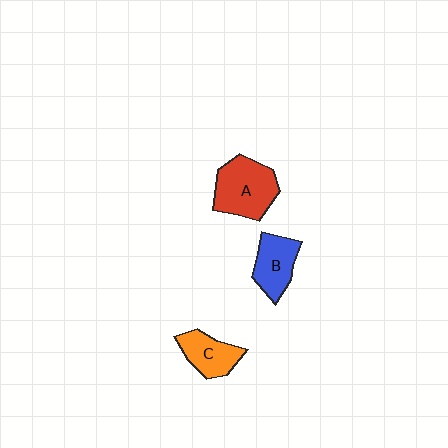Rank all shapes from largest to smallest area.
From largest to smallest: A (red), B (blue), C (orange).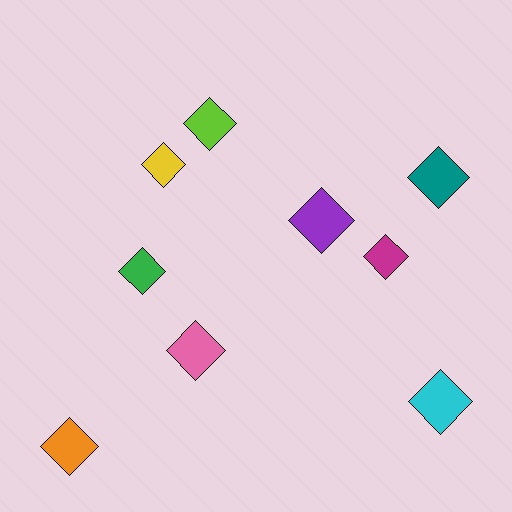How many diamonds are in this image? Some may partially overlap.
There are 9 diamonds.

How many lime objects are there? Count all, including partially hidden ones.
There is 1 lime object.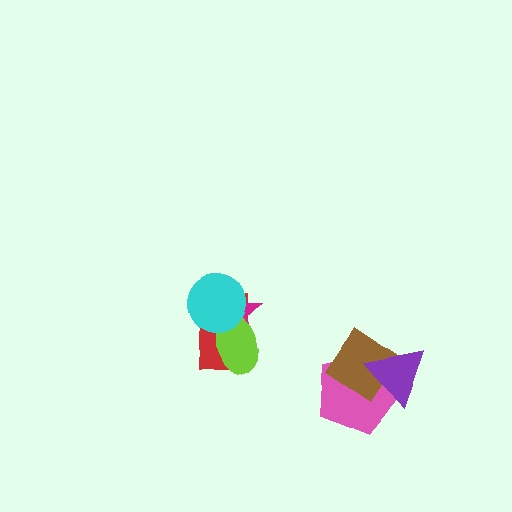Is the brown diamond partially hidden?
Yes, it is partially covered by another shape.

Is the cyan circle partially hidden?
No, no other shape covers it.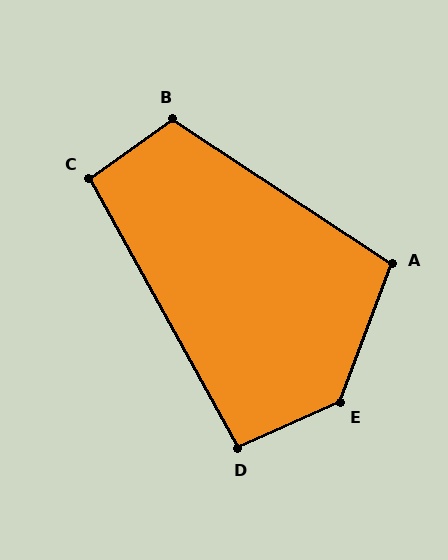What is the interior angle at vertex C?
Approximately 97 degrees (obtuse).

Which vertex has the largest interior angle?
E, at approximately 134 degrees.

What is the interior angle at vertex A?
Approximately 103 degrees (obtuse).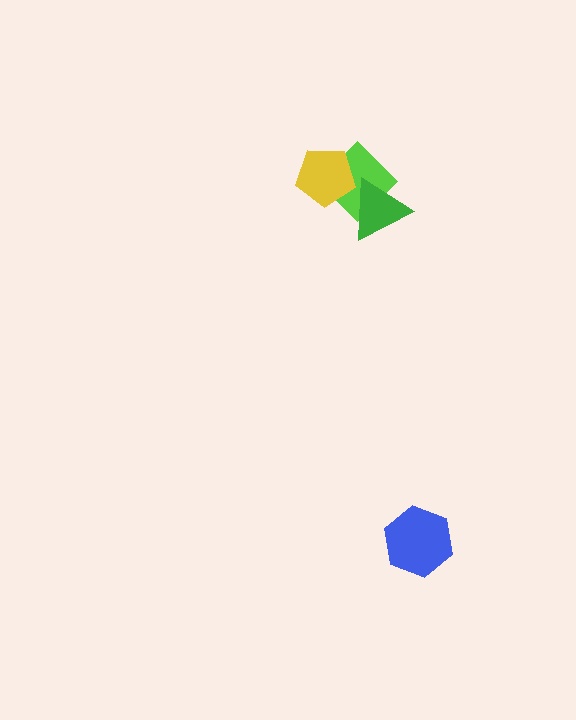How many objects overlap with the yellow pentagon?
1 object overlaps with the yellow pentagon.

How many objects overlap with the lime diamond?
2 objects overlap with the lime diamond.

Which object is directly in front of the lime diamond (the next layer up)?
The green triangle is directly in front of the lime diamond.